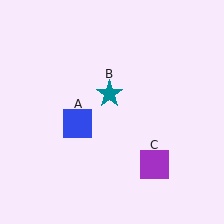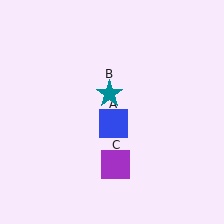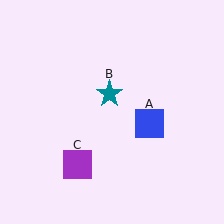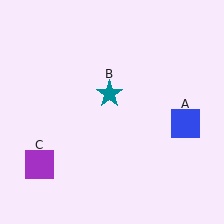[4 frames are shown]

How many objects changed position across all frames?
2 objects changed position: blue square (object A), purple square (object C).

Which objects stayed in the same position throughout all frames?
Teal star (object B) remained stationary.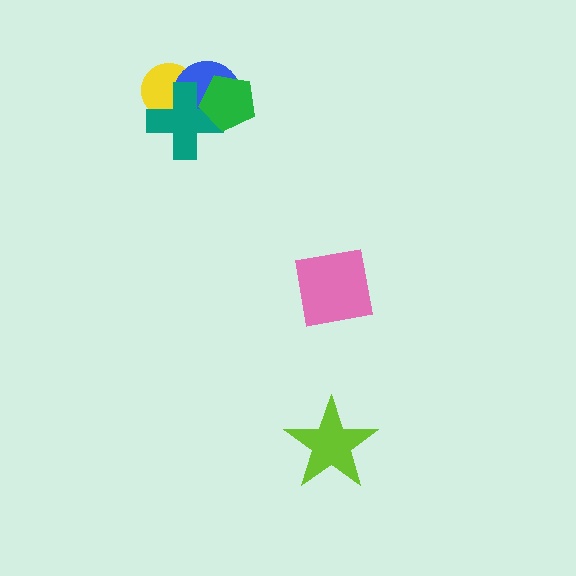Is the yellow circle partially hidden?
Yes, it is partially covered by another shape.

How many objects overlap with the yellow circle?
2 objects overlap with the yellow circle.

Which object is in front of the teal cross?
The green pentagon is in front of the teal cross.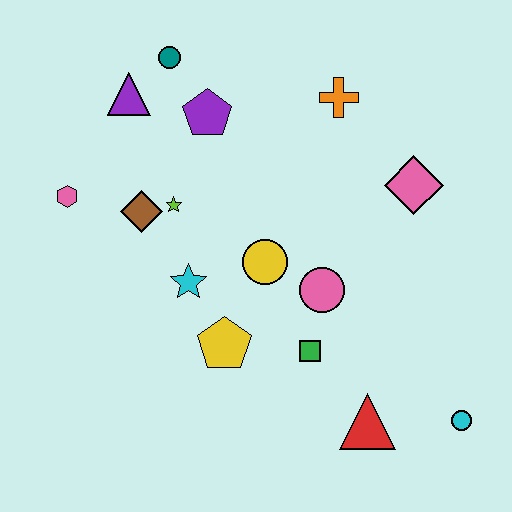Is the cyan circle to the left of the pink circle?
No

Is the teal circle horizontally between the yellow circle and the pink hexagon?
Yes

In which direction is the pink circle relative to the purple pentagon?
The pink circle is below the purple pentagon.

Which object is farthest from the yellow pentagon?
The teal circle is farthest from the yellow pentagon.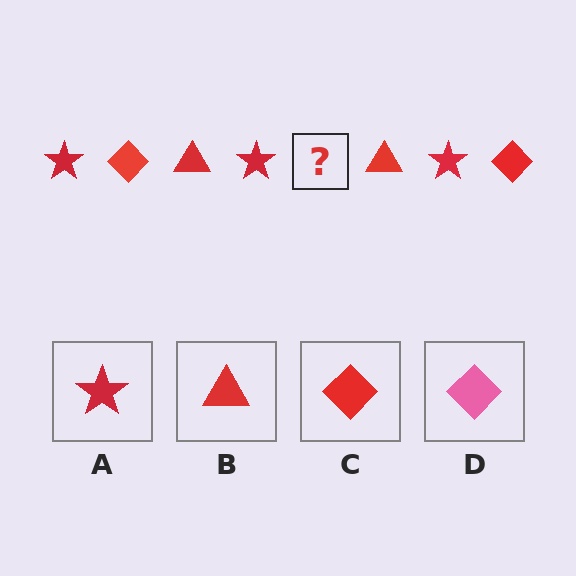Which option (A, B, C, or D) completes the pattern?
C.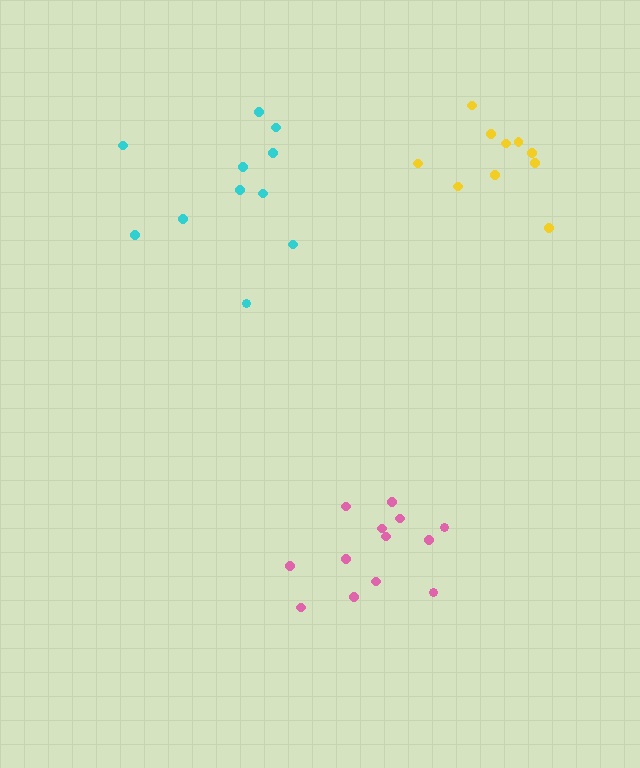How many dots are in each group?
Group 1: 10 dots, Group 2: 13 dots, Group 3: 11 dots (34 total).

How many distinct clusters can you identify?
There are 3 distinct clusters.